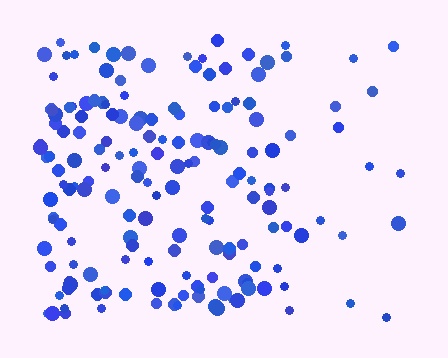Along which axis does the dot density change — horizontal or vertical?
Horizontal.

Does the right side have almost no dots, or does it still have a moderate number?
Still a moderate number, just noticeably fewer than the left.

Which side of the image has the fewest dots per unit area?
The right.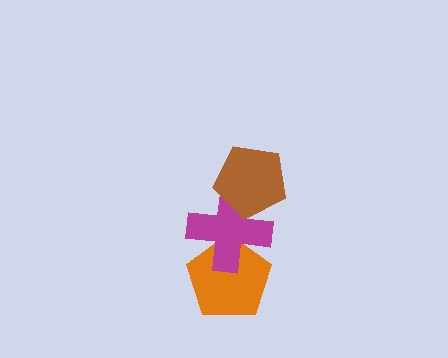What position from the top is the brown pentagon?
The brown pentagon is 1st from the top.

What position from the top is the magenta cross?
The magenta cross is 2nd from the top.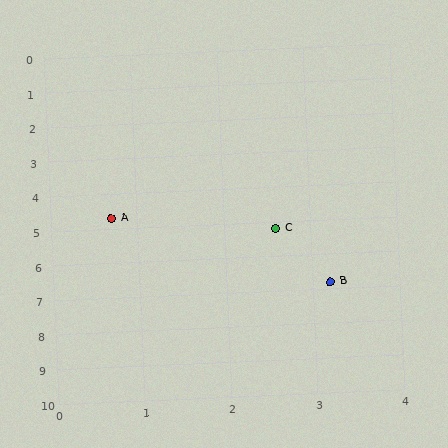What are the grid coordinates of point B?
Point B is at approximately (3.2, 6.8).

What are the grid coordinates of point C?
Point C is at approximately (2.6, 5.2).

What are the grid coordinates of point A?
Point A is at approximately (0.7, 4.7).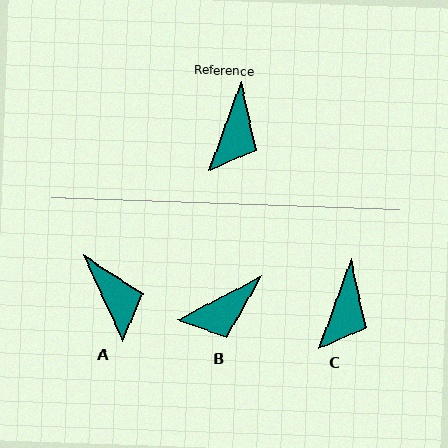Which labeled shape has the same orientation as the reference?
C.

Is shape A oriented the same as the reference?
No, it is off by about 44 degrees.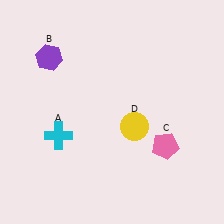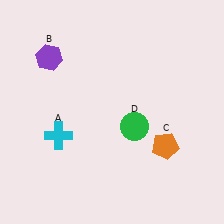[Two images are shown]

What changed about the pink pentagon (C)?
In Image 1, C is pink. In Image 2, it changed to orange.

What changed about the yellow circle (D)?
In Image 1, D is yellow. In Image 2, it changed to green.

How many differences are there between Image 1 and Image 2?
There are 2 differences between the two images.